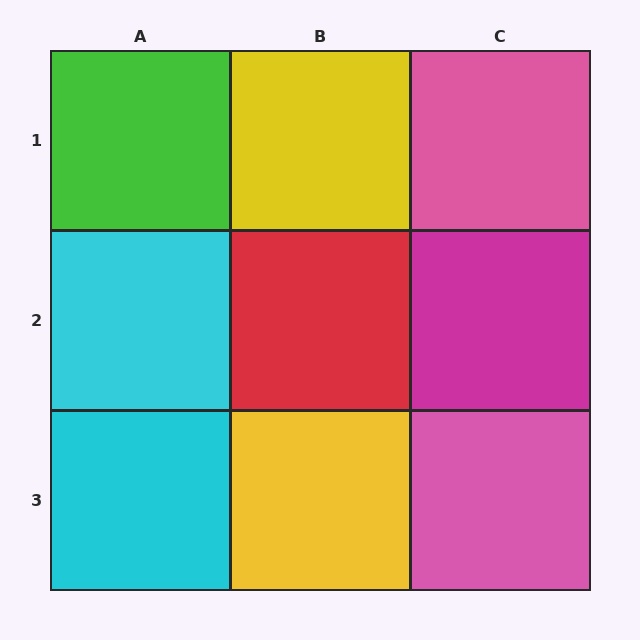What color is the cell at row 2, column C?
Magenta.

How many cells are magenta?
1 cell is magenta.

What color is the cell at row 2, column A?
Cyan.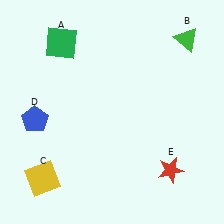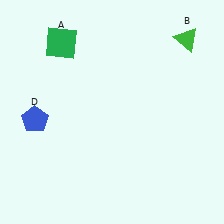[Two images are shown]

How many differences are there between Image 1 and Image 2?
There are 2 differences between the two images.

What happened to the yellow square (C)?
The yellow square (C) was removed in Image 2. It was in the bottom-left area of Image 1.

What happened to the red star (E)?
The red star (E) was removed in Image 2. It was in the bottom-right area of Image 1.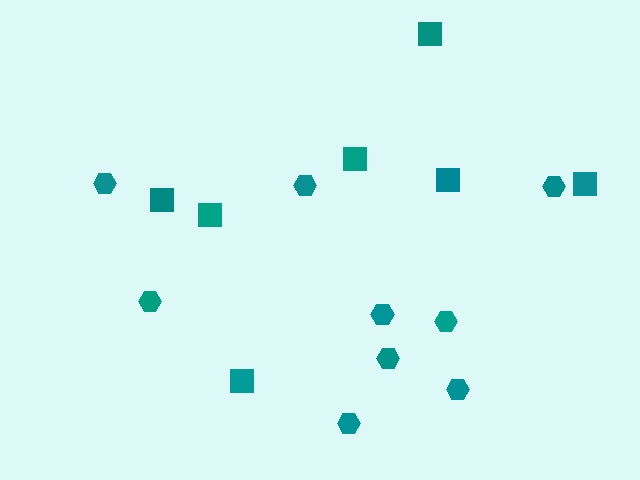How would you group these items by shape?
There are 2 groups: one group of hexagons (9) and one group of squares (7).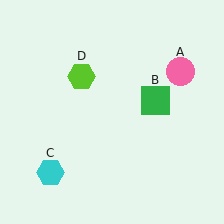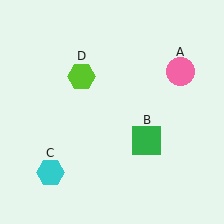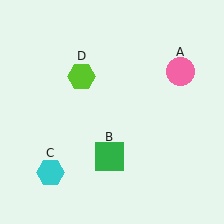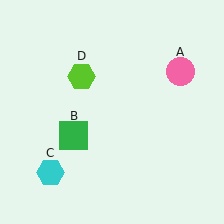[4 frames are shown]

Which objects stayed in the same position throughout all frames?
Pink circle (object A) and cyan hexagon (object C) and lime hexagon (object D) remained stationary.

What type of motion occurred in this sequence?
The green square (object B) rotated clockwise around the center of the scene.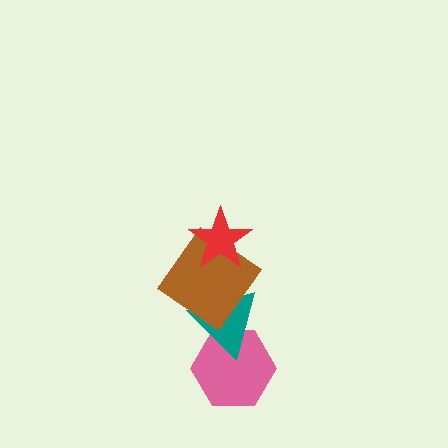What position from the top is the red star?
The red star is 1st from the top.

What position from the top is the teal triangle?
The teal triangle is 3rd from the top.